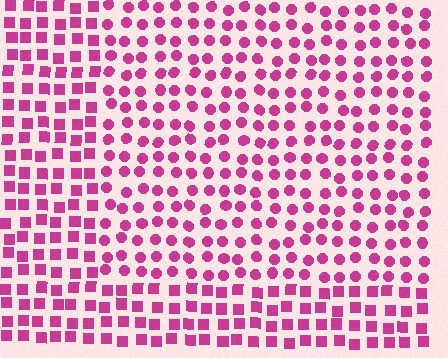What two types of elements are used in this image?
The image uses circles inside the rectangle region and squares outside it.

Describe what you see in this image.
The image is filled with small magenta elements arranged in a uniform grid. A rectangle-shaped region contains circles, while the surrounding area contains squares. The boundary is defined purely by the change in element shape.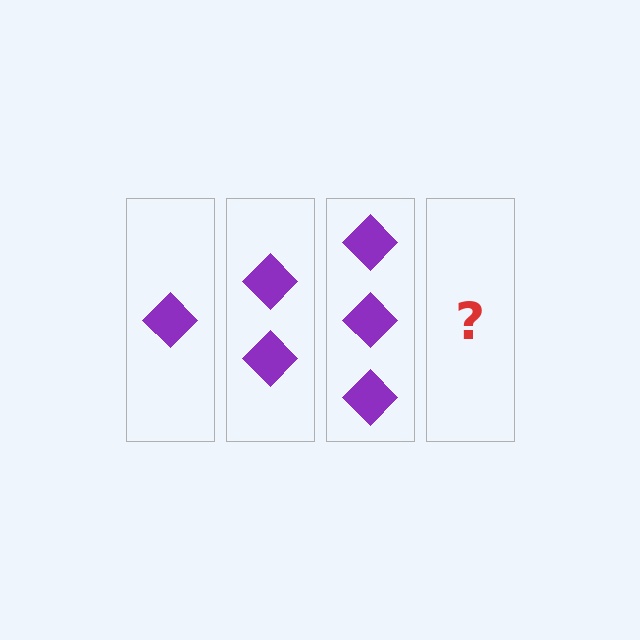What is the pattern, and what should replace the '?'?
The pattern is that each step adds one more diamond. The '?' should be 4 diamonds.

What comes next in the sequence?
The next element should be 4 diamonds.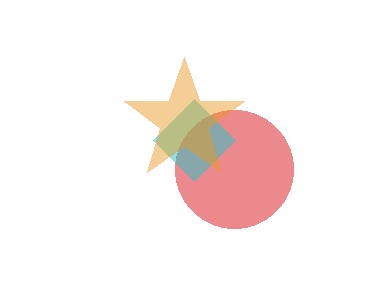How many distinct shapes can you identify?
There are 3 distinct shapes: a red circle, a cyan diamond, an orange star.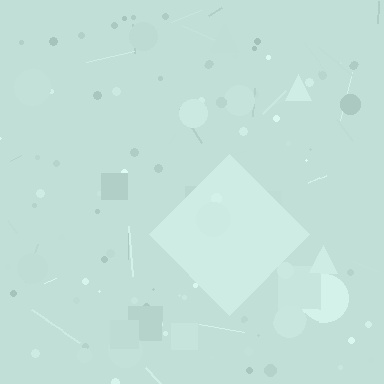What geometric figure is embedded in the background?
A diamond is embedded in the background.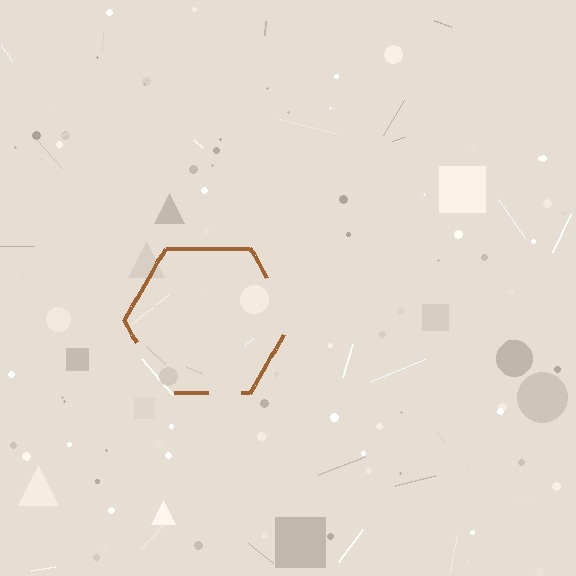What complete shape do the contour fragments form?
The contour fragments form a hexagon.